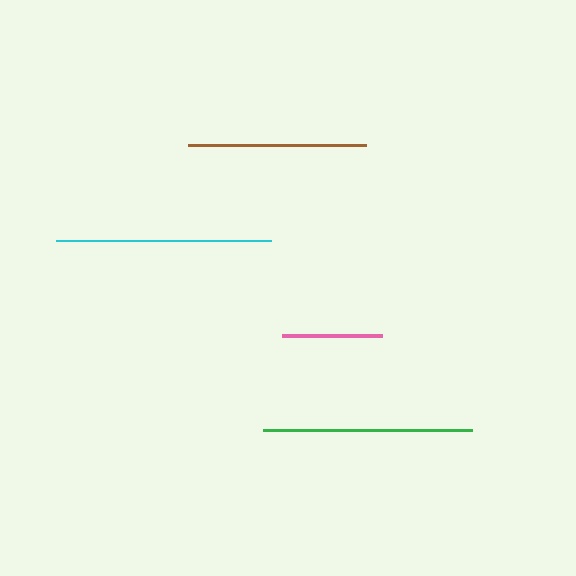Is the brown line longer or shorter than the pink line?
The brown line is longer than the pink line.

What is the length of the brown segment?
The brown segment is approximately 178 pixels long.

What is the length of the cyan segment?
The cyan segment is approximately 214 pixels long.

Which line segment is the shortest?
The pink line is the shortest at approximately 100 pixels.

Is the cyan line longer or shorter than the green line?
The cyan line is longer than the green line.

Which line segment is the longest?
The cyan line is the longest at approximately 214 pixels.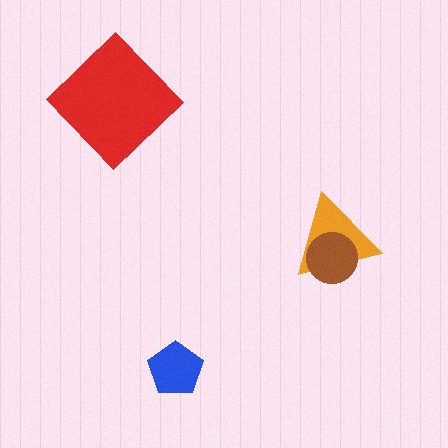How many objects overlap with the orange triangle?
1 object overlaps with the orange triangle.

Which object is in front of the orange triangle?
The brown circle is in front of the orange triangle.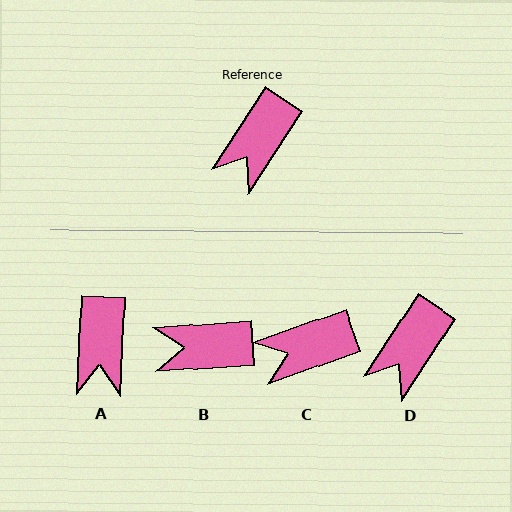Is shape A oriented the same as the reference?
No, it is off by about 31 degrees.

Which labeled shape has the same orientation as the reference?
D.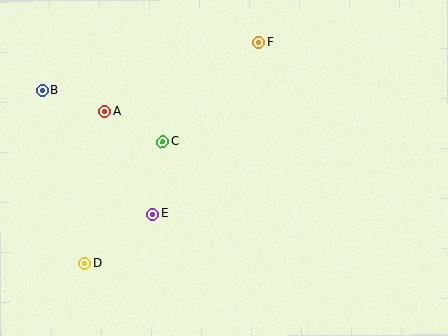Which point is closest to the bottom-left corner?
Point D is closest to the bottom-left corner.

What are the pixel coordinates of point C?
Point C is at (163, 142).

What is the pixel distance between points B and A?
The distance between B and A is 65 pixels.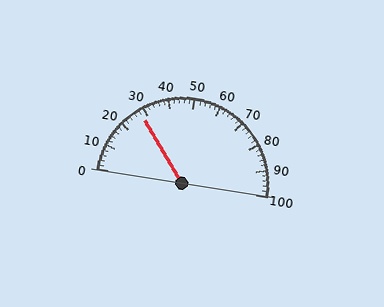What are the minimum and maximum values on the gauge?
The gauge ranges from 0 to 100.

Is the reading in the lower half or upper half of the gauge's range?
The reading is in the lower half of the range (0 to 100).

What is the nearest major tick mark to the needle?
The nearest major tick mark is 30.